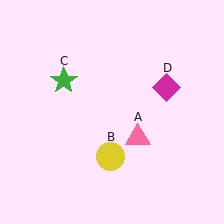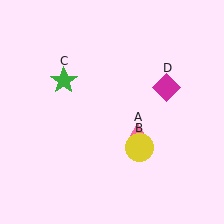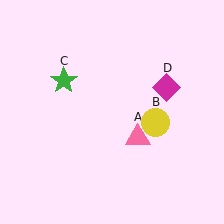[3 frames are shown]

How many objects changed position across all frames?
1 object changed position: yellow circle (object B).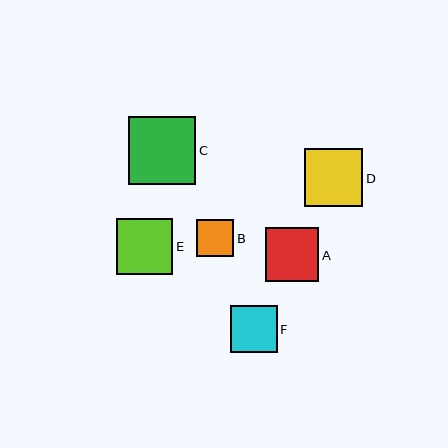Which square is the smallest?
Square B is the smallest with a size of approximately 37 pixels.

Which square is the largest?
Square C is the largest with a size of approximately 67 pixels.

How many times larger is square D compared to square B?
Square D is approximately 1.6 times the size of square B.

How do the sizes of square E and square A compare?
Square E and square A are approximately the same size.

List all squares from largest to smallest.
From largest to smallest: C, D, E, A, F, B.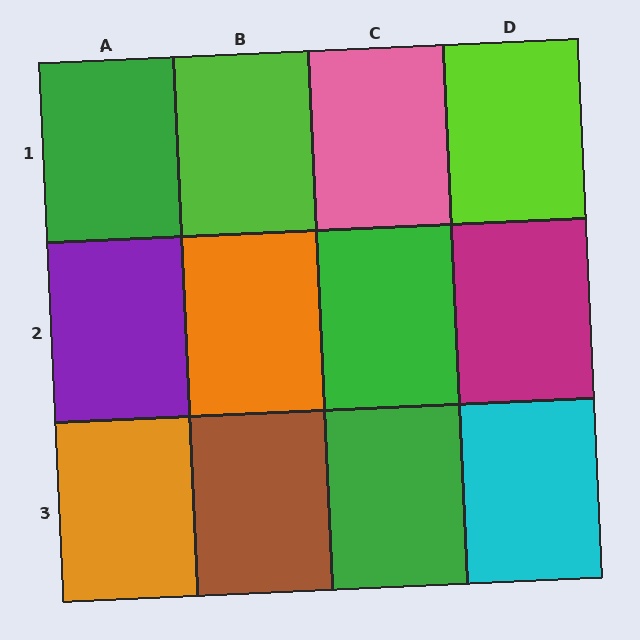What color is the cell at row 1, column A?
Green.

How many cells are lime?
2 cells are lime.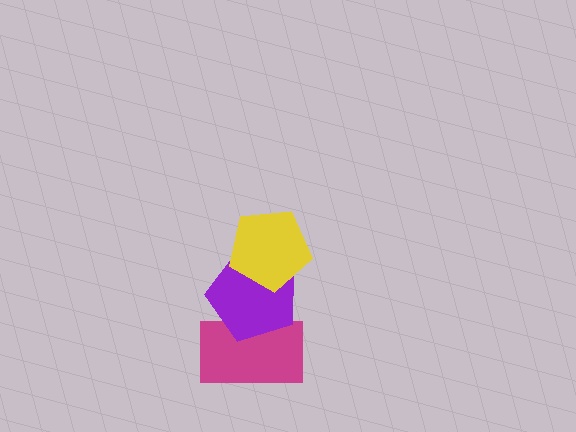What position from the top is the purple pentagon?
The purple pentagon is 2nd from the top.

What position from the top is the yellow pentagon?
The yellow pentagon is 1st from the top.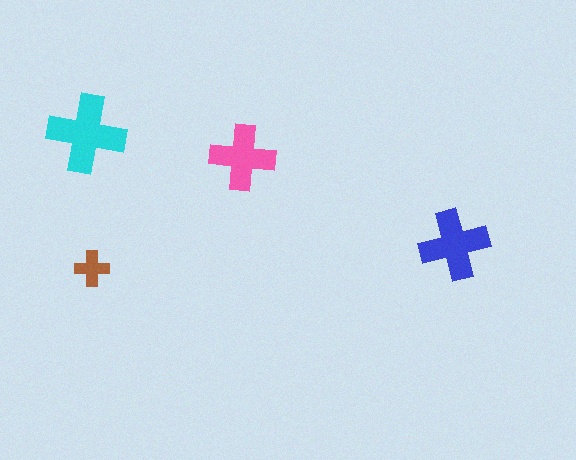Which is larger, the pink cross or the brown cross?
The pink one.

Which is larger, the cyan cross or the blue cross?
The cyan one.